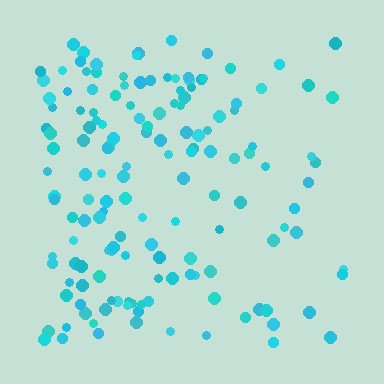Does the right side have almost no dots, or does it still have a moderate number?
Still a moderate number, just noticeably fewer than the left.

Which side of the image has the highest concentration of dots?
The left.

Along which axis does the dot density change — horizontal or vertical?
Horizontal.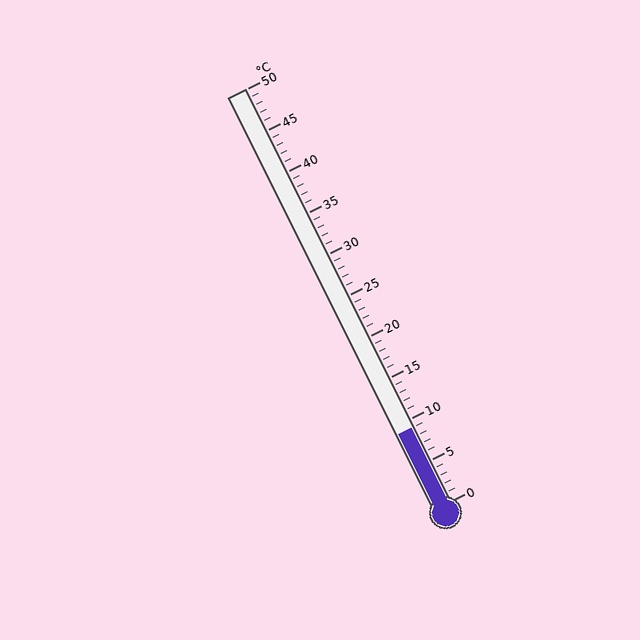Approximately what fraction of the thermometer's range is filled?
The thermometer is filled to approximately 20% of its range.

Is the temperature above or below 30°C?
The temperature is below 30°C.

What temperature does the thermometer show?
The thermometer shows approximately 9°C.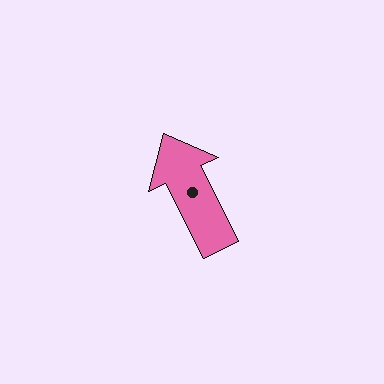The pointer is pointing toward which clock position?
Roughly 11 o'clock.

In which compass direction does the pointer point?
Northwest.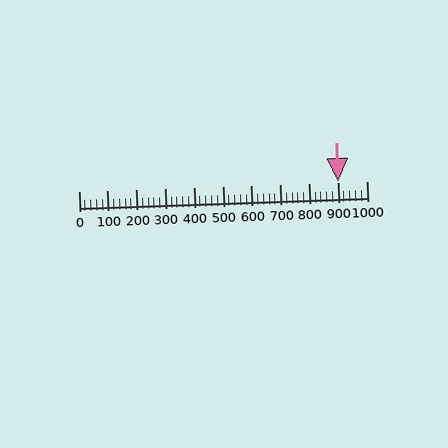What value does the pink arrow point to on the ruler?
The pink arrow points to approximately 900.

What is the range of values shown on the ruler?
The ruler shows values from 0 to 1000.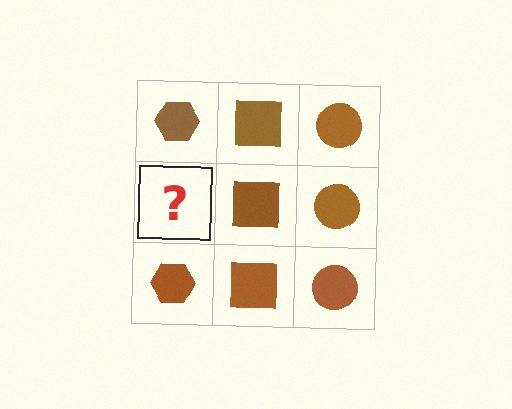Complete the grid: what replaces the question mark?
The question mark should be replaced with a brown hexagon.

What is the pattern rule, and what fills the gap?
The rule is that each column has a consistent shape. The gap should be filled with a brown hexagon.